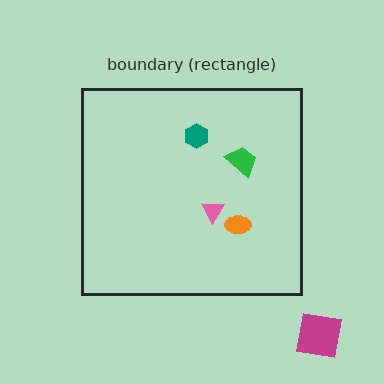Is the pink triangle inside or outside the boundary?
Inside.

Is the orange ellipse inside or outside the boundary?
Inside.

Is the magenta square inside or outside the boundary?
Outside.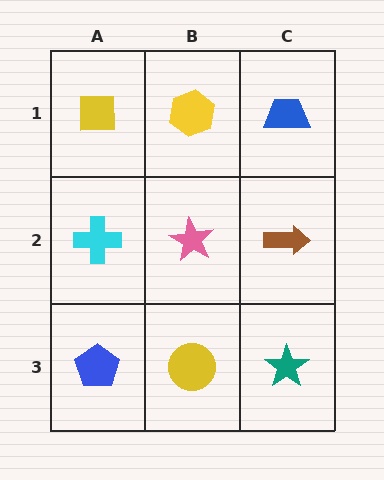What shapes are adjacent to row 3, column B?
A pink star (row 2, column B), a blue pentagon (row 3, column A), a teal star (row 3, column C).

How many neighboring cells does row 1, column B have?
3.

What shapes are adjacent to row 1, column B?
A pink star (row 2, column B), a yellow square (row 1, column A), a blue trapezoid (row 1, column C).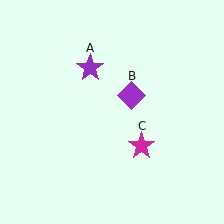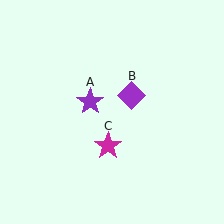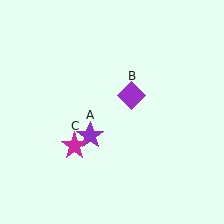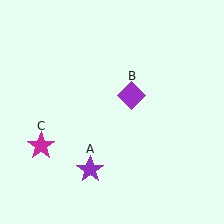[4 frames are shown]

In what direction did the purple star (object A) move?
The purple star (object A) moved down.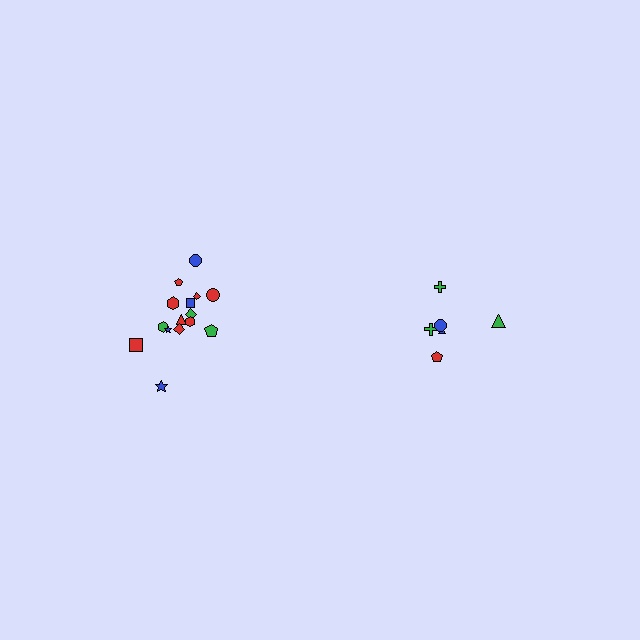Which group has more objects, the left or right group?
The left group.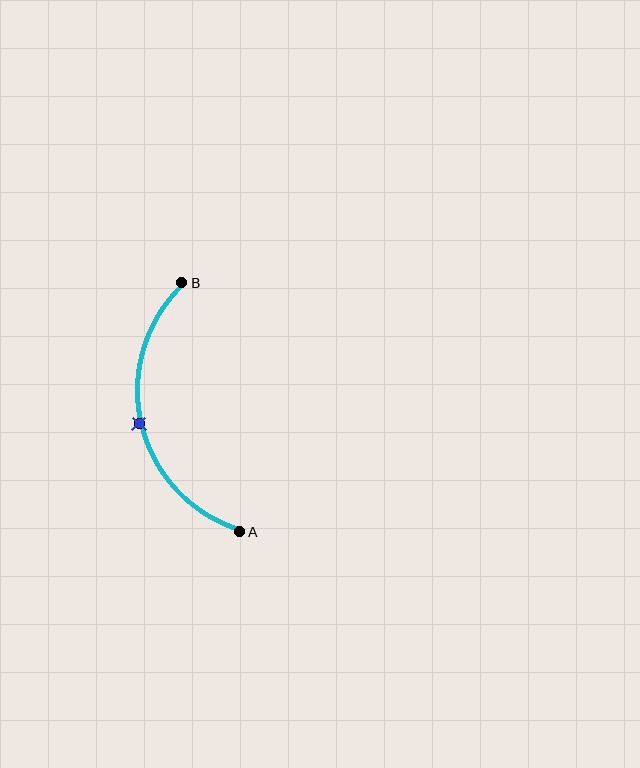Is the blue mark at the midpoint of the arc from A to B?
Yes. The blue mark lies on the arc at equal arc-length from both A and B — it is the arc midpoint.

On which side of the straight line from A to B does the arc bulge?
The arc bulges to the left of the straight line connecting A and B.